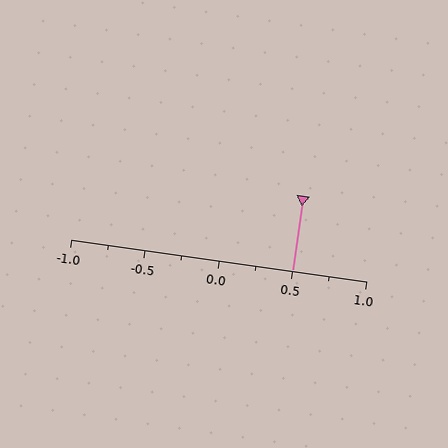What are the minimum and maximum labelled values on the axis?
The axis runs from -1.0 to 1.0.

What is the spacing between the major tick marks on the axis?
The major ticks are spaced 0.5 apart.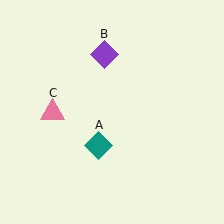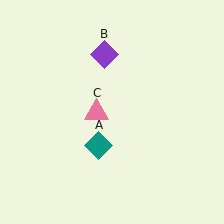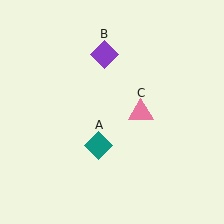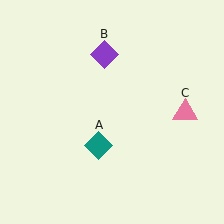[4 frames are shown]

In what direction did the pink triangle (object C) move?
The pink triangle (object C) moved right.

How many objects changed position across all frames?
1 object changed position: pink triangle (object C).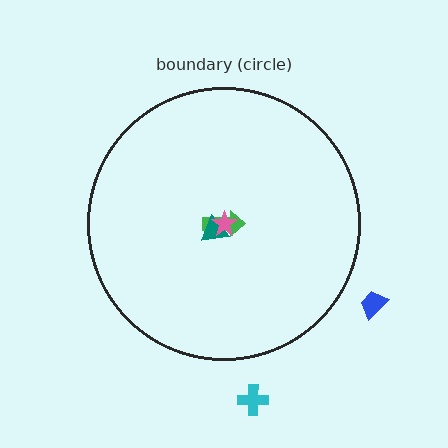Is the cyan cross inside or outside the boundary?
Outside.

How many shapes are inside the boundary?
3 inside, 2 outside.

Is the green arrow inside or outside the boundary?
Inside.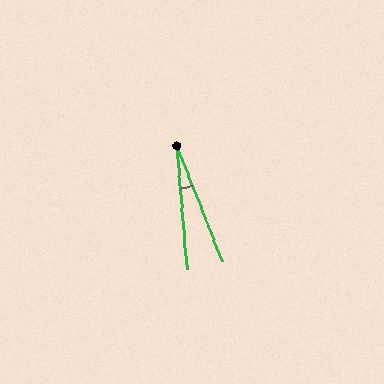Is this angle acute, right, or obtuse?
It is acute.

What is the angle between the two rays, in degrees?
Approximately 17 degrees.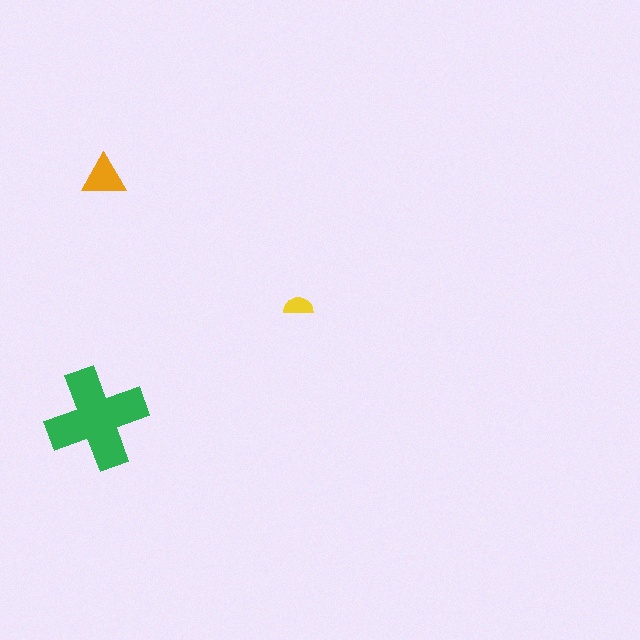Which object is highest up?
The orange triangle is topmost.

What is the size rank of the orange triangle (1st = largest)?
2nd.